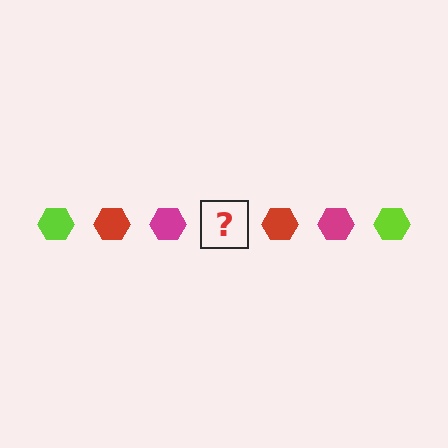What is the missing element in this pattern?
The missing element is a lime hexagon.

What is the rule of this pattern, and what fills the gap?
The rule is that the pattern cycles through lime, red, magenta hexagons. The gap should be filled with a lime hexagon.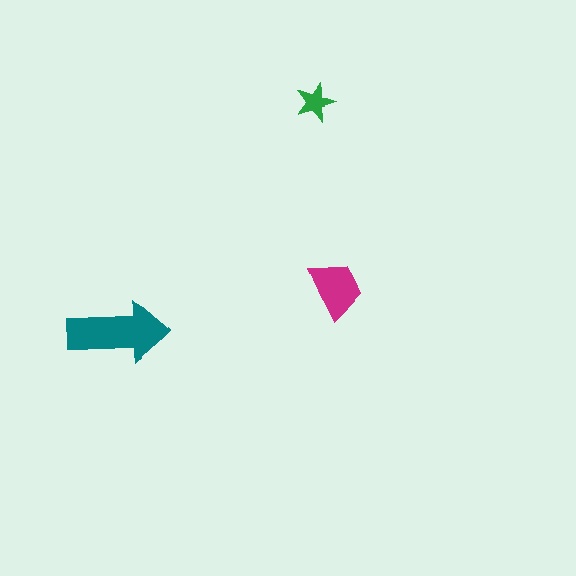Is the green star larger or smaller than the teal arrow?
Smaller.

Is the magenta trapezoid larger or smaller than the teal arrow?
Smaller.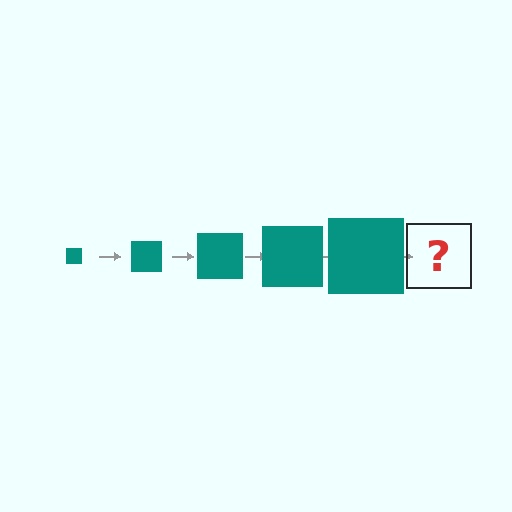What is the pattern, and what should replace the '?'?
The pattern is that the square gets progressively larger each step. The '?' should be a teal square, larger than the previous one.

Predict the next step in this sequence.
The next step is a teal square, larger than the previous one.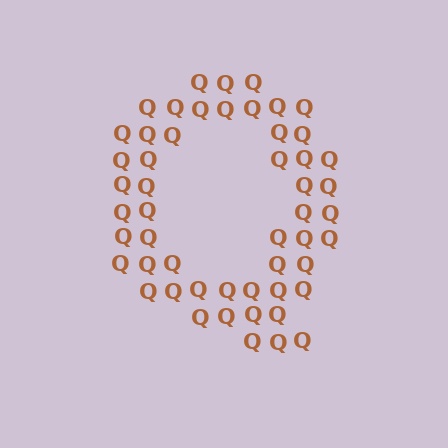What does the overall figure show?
The overall figure shows the letter Q.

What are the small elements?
The small elements are letter Q's.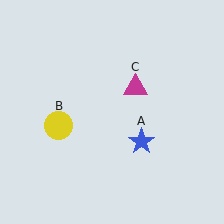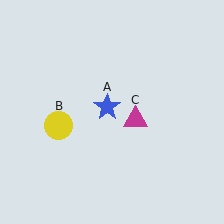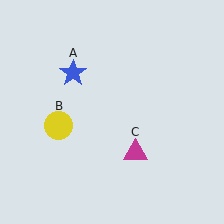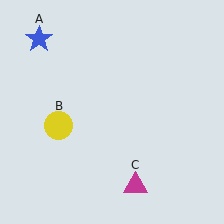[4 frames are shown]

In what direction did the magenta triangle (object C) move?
The magenta triangle (object C) moved down.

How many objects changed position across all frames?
2 objects changed position: blue star (object A), magenta triangle (object C).